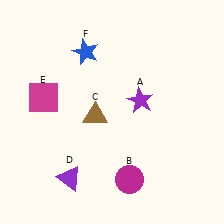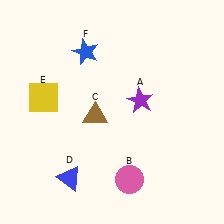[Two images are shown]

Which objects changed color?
B changed from magenta to pink. D changed from purple to blue. E changed from magenta to yellow.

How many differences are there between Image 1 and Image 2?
There are 3 differences between the two images.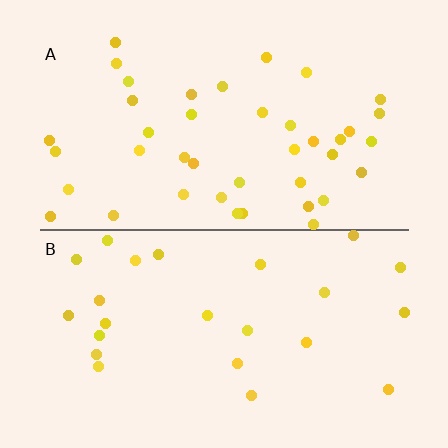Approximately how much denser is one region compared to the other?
Approximately 1.7× — region A over region B.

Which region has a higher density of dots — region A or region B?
A (the top).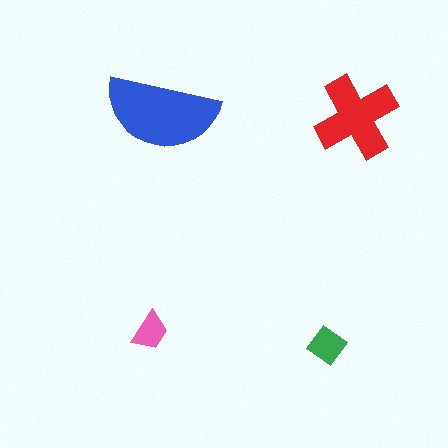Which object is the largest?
The blue semicircle.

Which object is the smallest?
The pink trapezoid.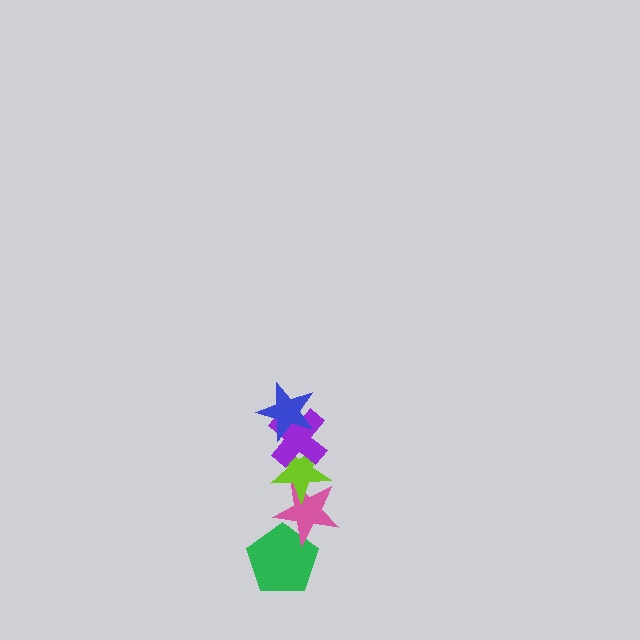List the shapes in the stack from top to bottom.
From top to bottom: the blue star, the purple cross, the lime star, the pink star, the green pentagon.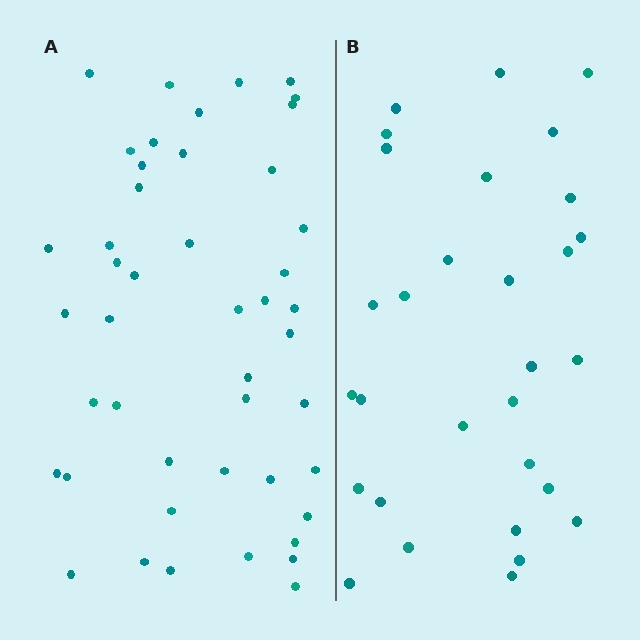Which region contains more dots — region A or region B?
Region A (the left region) has more dots.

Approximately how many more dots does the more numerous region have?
Region A has approximately 15 more dots than region B.